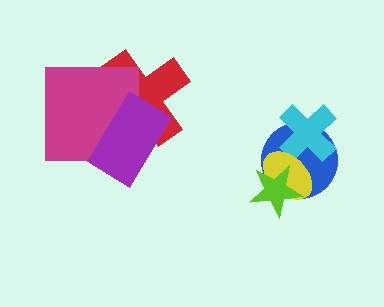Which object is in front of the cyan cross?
The yellow ellipse is in front of the cyan cross.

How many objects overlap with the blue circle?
3 objects overlap with the blue circle.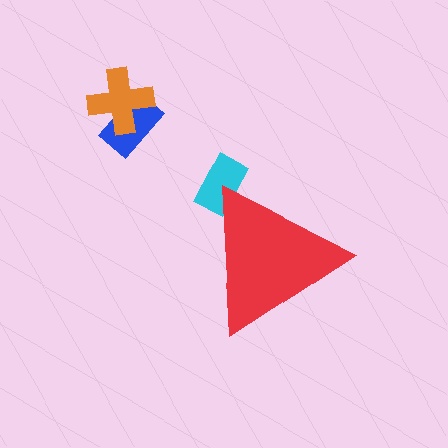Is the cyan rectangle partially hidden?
Yes, the cyan rectangle is partially hidden behind the red triangle.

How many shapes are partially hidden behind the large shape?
1 shape is partially hidden.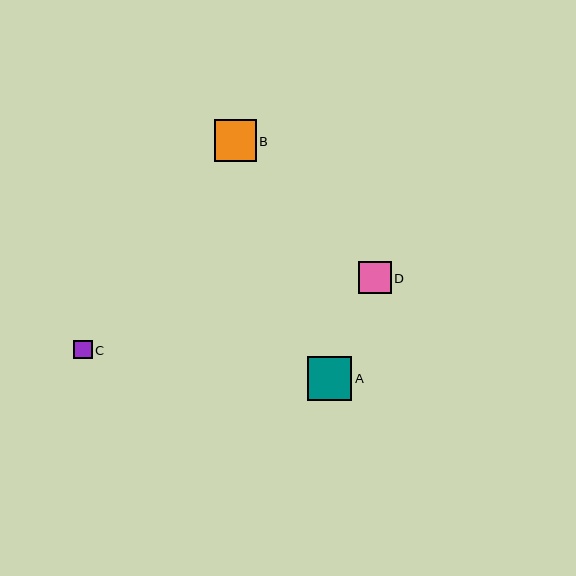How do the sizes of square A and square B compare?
Square A and square B are approximately the same size.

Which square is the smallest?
Square C is the smallest with a size of approximately 18 pixels.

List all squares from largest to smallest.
From largest to smallest: A, B, D, C.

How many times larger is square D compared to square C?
Square D is approximately 1.8 times the size of square C.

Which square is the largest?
Square A is the largest with a size of approximately 45 pixels.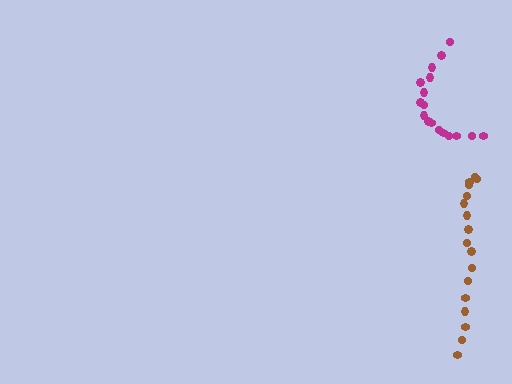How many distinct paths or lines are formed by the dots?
There are 2 distinct paths.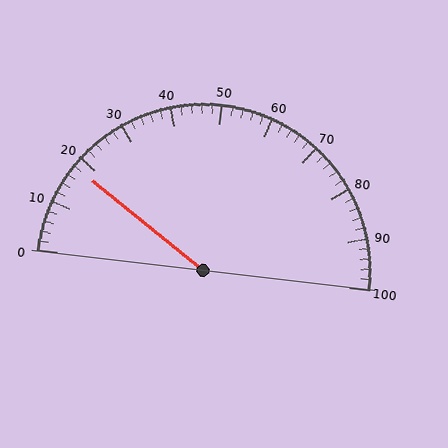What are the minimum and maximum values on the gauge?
The gauge ranges from 0 to 100.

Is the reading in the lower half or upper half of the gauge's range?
The reading is in the lower half of the range (0 to 100).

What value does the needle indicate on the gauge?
The needle indicates approximately 18.